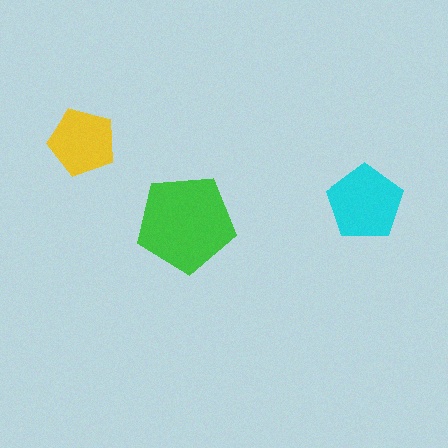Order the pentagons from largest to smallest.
the green one, the cyan one, the yellow one.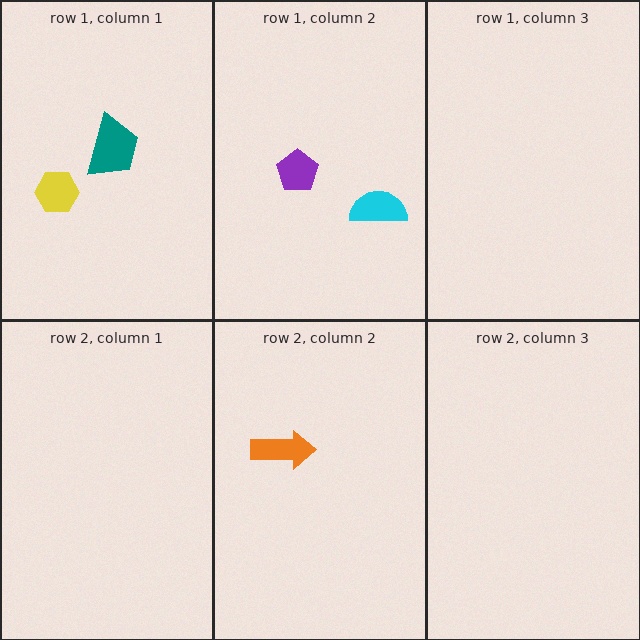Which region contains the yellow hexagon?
The row 1, column 1 region.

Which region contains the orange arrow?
The row 2, column 2 region.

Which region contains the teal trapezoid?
The row 1, column 1 region.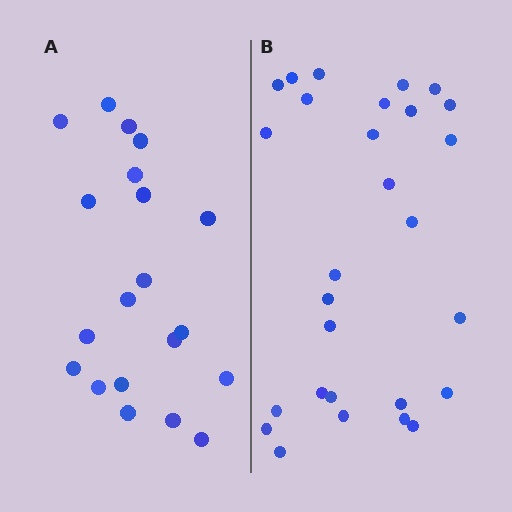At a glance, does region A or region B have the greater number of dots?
Region B (the right region) has more dots.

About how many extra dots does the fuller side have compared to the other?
Region B has roughly 8 or so more dots than region A.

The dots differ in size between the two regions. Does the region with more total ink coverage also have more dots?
No. Region A has more total ink coverage because its dots are larger, but region B actually contains more individual dots. Total area can be misleading — the number of items is what matters here.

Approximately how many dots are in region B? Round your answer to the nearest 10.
About 30 dots. (The exact count is 28, which rounds to 30.)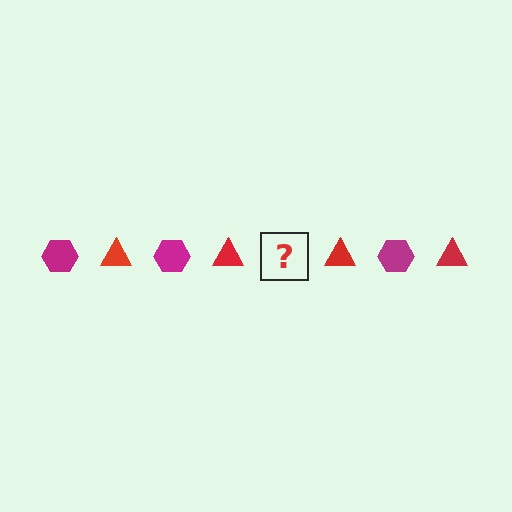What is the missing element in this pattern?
The missing element is a magenta hexagon.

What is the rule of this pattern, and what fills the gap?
The rule is that the pattern alternates between magenta hexagon and red triangle. The gap should be filled with a magenta hexagon.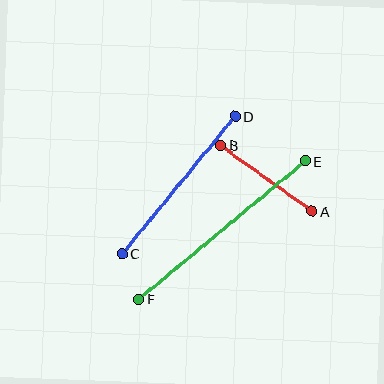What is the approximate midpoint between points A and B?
The midpoint is at approximately (266, 178) pixels.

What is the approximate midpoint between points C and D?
The midpoint is at approximately (179, 185) pixels.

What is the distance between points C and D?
The distance is approximately 178 pixels.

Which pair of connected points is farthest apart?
Points E and F are farthest apart.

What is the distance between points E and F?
The distance is approximately 217 pixels.